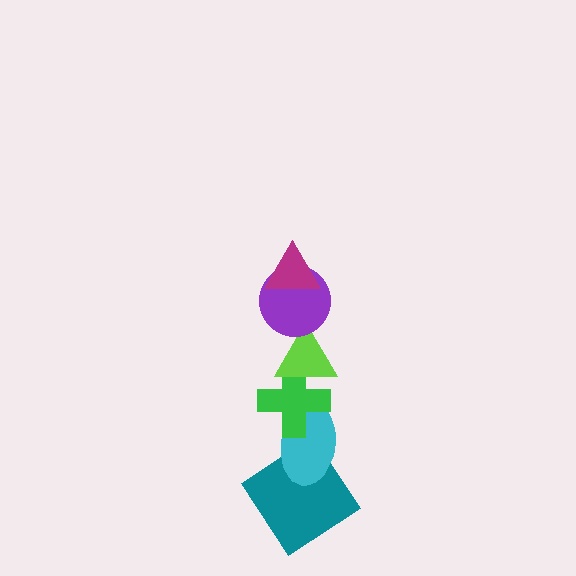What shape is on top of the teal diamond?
The cyan ellipse is on top of the teal diamond.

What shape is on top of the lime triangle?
The purple circle is on top of the lime triangle.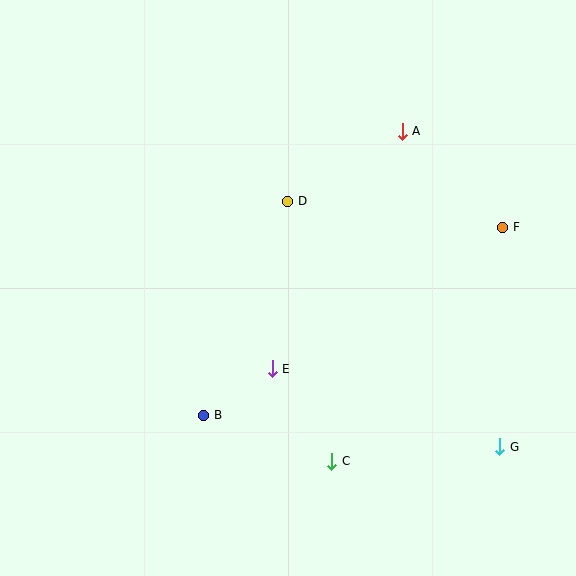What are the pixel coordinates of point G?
Point G is at (500, 447).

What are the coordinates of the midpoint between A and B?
The midpoint between A and B is at (303, 273).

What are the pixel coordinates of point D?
Point D is at (288, 201).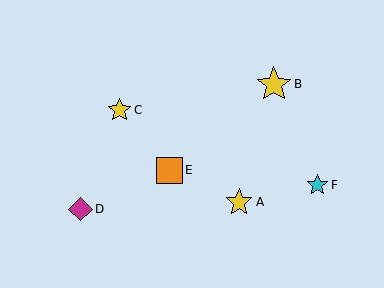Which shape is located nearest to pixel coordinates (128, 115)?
The yellow star (labeled C) at (119, 110) is nearest to that location.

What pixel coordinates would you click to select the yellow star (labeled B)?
Click at (274, 85) to select the yellow star B.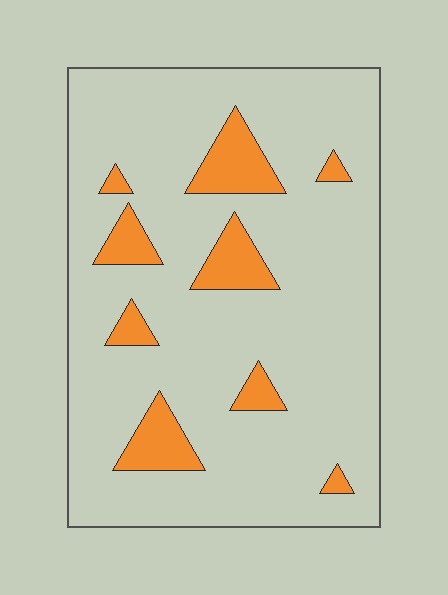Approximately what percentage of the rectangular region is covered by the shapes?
Approximately 15%.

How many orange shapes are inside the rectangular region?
9.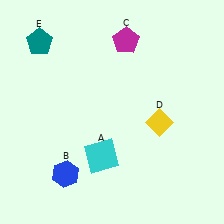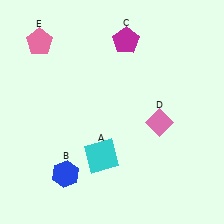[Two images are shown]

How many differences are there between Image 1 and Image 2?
There are 2 differences between the two images.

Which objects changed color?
D changed from yellow to pink. E changed from teal to pink.